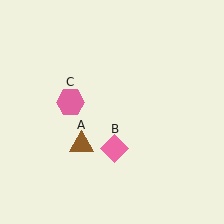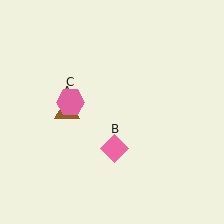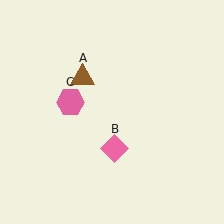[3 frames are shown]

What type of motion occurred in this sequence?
The brown triangle (object A) rotated clockwise around the center of the scene.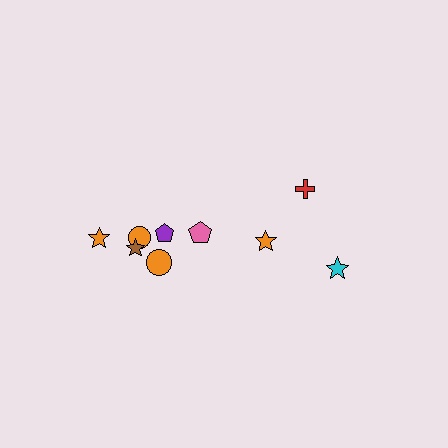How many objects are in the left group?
There are 6 objects.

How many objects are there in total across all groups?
There are 9 objects.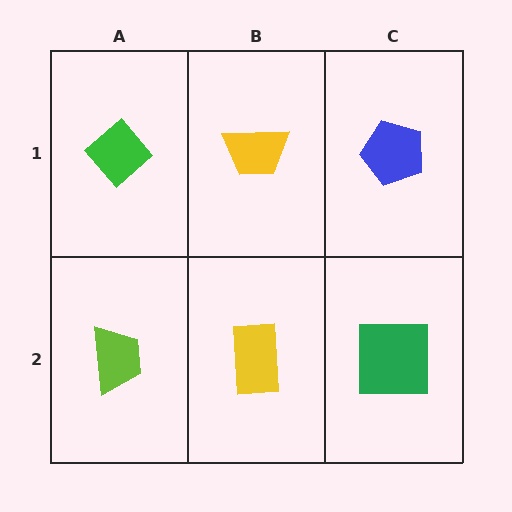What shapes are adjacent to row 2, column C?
A blue pentagon (row 1, column C), a yellow rectangle (row 2, column B).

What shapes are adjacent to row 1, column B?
A yellow rectangle (row 2, column B), a green diamond (row 1, column A), a blue pentagon (row 1, column C).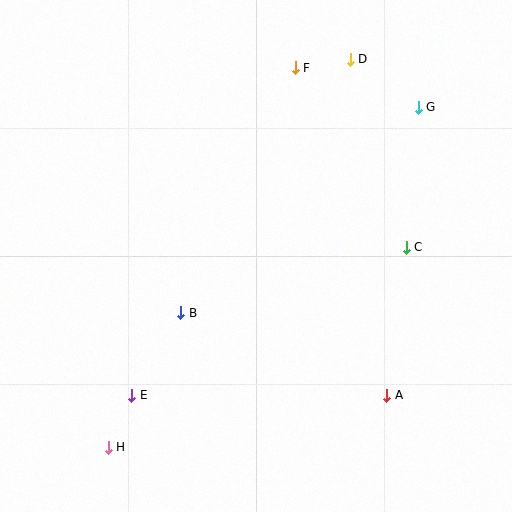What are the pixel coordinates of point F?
Point F is at (295, 68).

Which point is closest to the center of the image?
Point B at (181, 313) is closest to the center.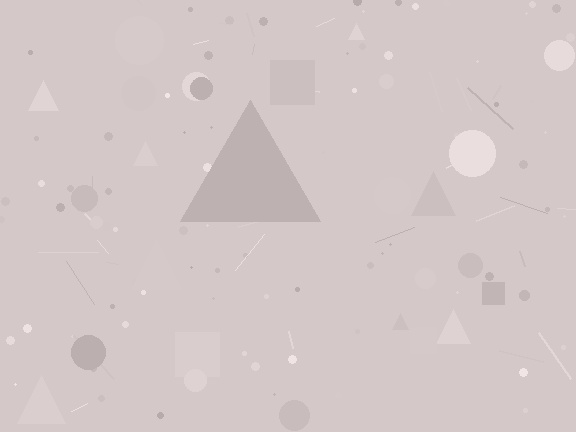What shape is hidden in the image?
A triangle is hidden in the image.